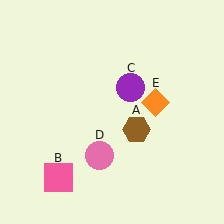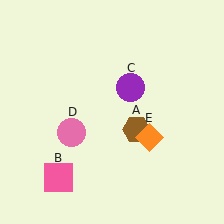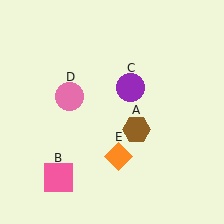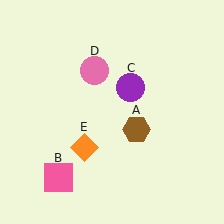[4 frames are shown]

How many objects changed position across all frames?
2 objects changed position: pink circle (object D), orange diamond (object E).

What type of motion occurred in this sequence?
The pink circle (object D), orange diamond (object E) rotated clockwise around the center of the scene.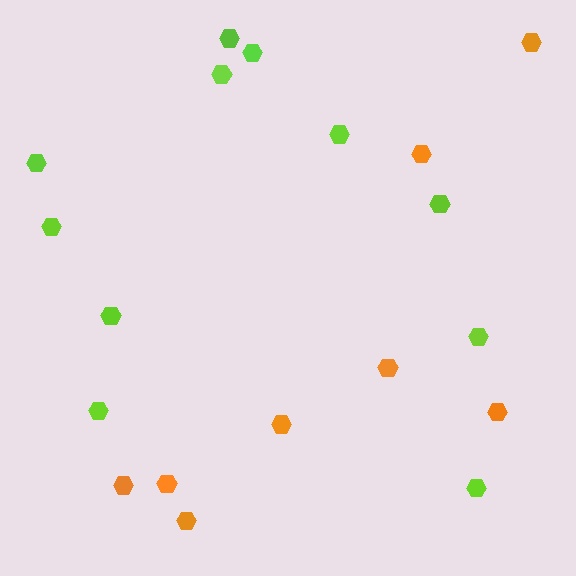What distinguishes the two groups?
There are 2 groups: one group of orange hexagons (8) and one group of lime hexagons (11).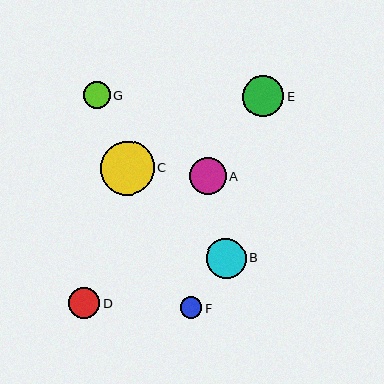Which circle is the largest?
Circle C is the largest with a size of approximately 54 pixels.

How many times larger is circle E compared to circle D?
Circle E is approximately 1.3 times the size of circle D.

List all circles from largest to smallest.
From largest to smallest: C, E, B, A, D, G, F.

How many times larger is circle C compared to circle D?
Circle C is approximately 1.7 times the size of circle D.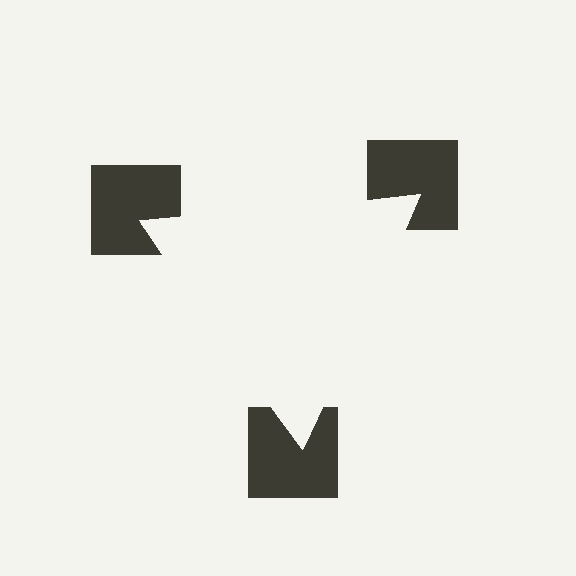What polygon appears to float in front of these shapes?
An illusory triangle — its edges are inferred from the aligned wedge cuts in the notched squares, not physically drawn.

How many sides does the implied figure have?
3 sides.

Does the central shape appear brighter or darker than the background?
It typically appears slightly brighter than the background, even though no actual brightness change is drawn.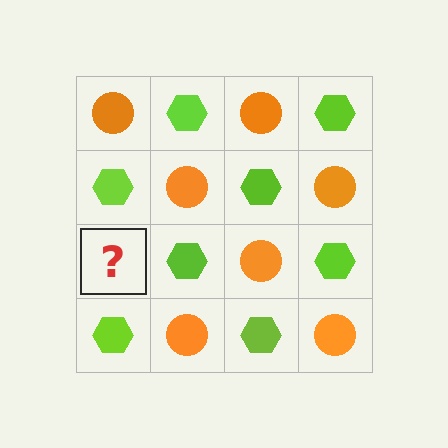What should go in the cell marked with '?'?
The missing cell should contain an orange circle.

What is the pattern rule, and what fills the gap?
The rule is that it alternates orange circle and lime hexagon in a checkerboard pattern. The gap should be filled with an orange circle.